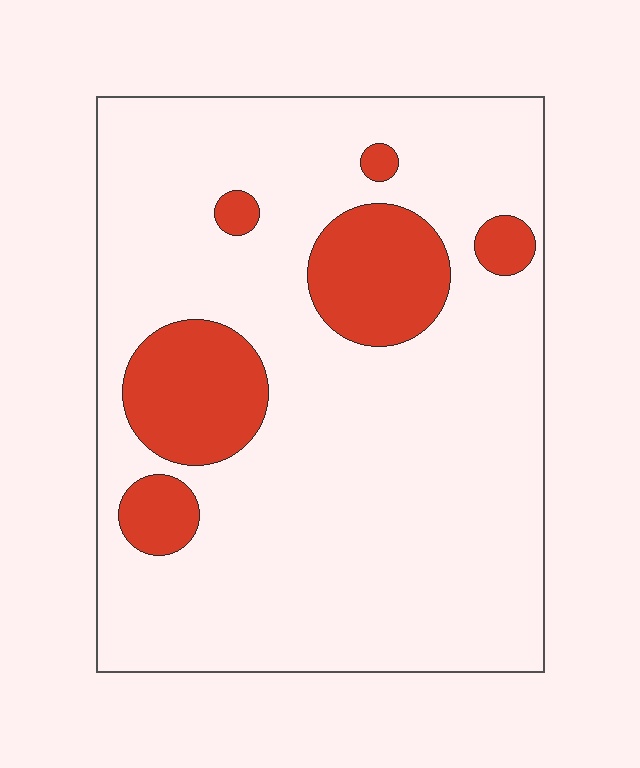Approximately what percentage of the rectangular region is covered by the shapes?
Approximately 15%.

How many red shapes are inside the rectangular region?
6.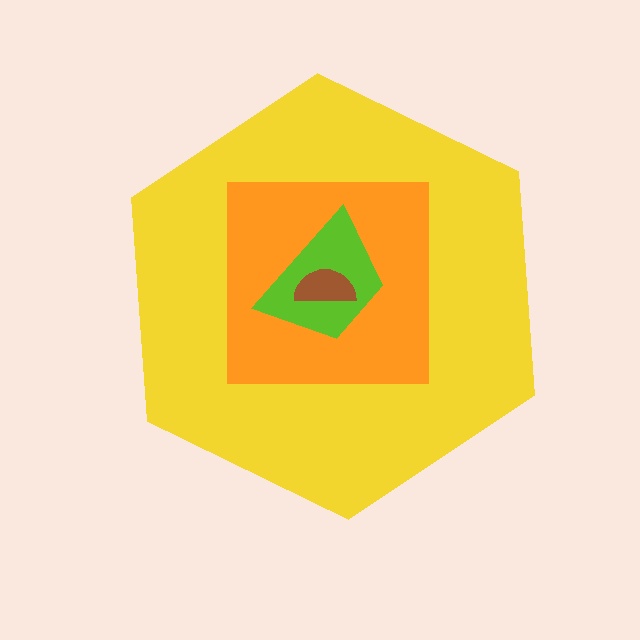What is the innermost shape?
The brown semicircle.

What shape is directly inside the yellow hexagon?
The orange square.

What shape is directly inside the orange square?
The lime trapezoid.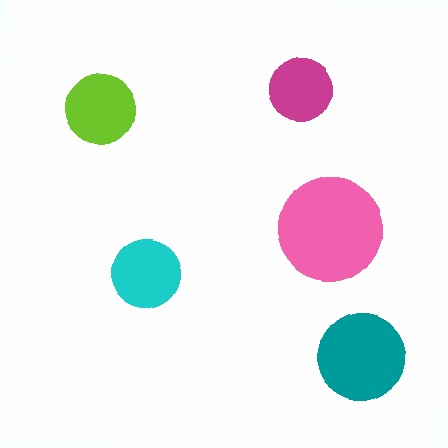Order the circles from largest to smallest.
the pink one, the teal one, the lime one, the cyan one, the magenta one.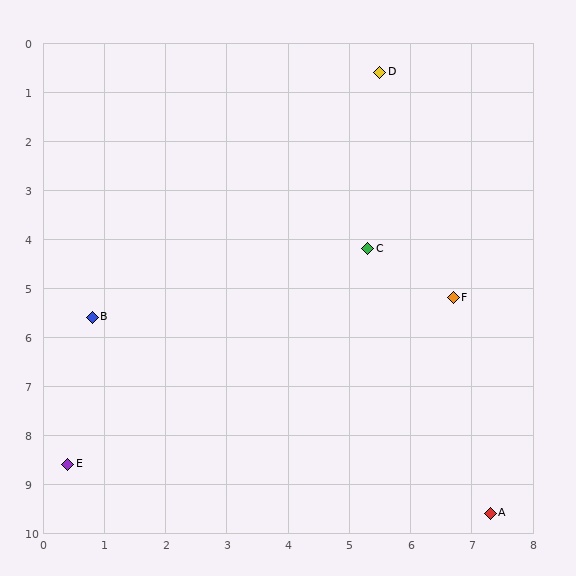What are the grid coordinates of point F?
Point F is at approximately (6.7, 5.2).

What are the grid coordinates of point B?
Point B is at approximately (0.8, 5.6).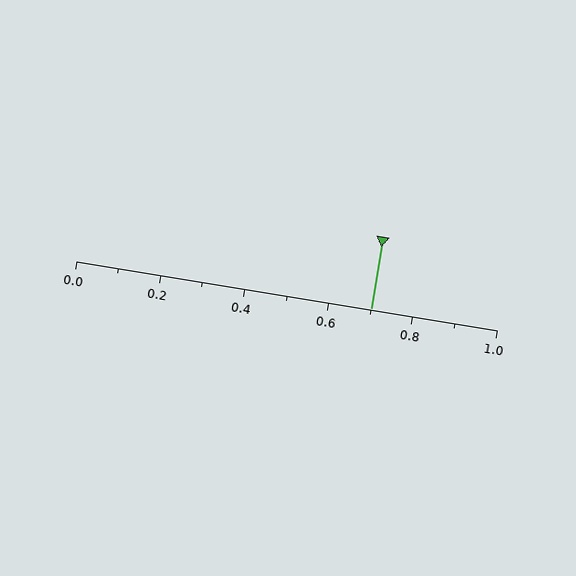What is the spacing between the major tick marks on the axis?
The major ticks are spaced 0.2 apart.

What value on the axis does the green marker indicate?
The marker indicates approximately 0.7.